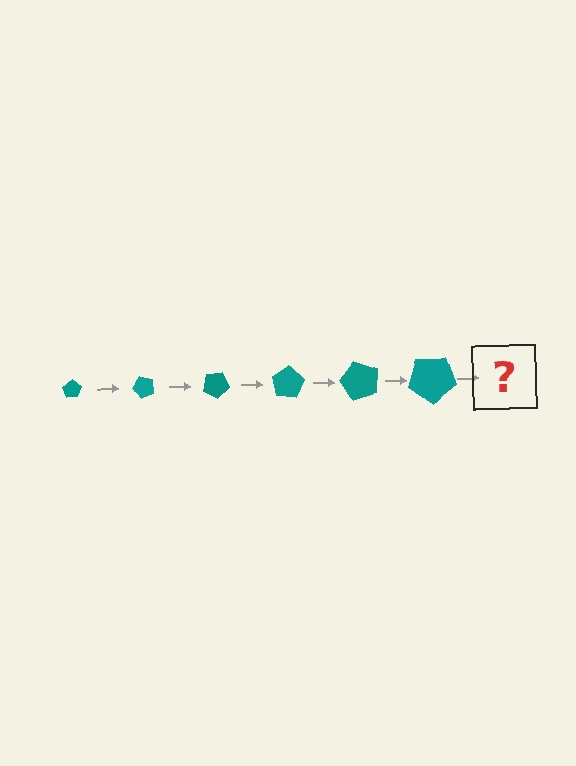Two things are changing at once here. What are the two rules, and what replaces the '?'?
The two rules are that the pentagon grows larger each step and it rotates 50 degrees each step. The '?' should be a pentagon, larger than the previous one and rotated 300 degrees from the start.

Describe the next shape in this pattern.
It should be a pentagon, larger than the previous one and rotated 300 degrees from the start.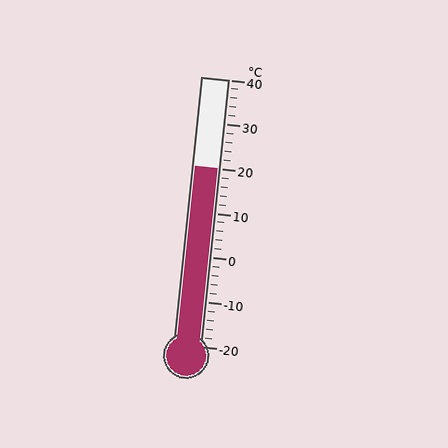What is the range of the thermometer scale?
The thermometer scale ranges from -20°C to 40°C.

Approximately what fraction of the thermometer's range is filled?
The thermometer is filled to approximately 65% of its range.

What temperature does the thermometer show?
The thermometer shows approximately 20°C.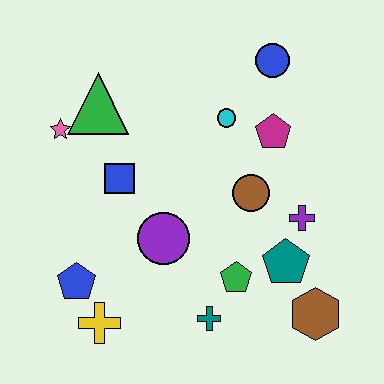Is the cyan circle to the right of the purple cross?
No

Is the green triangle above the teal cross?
Yes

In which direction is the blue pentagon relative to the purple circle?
The blue pentagon is to the left of the purple circle.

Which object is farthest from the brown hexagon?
The pink star is farthest from the brown hexagon.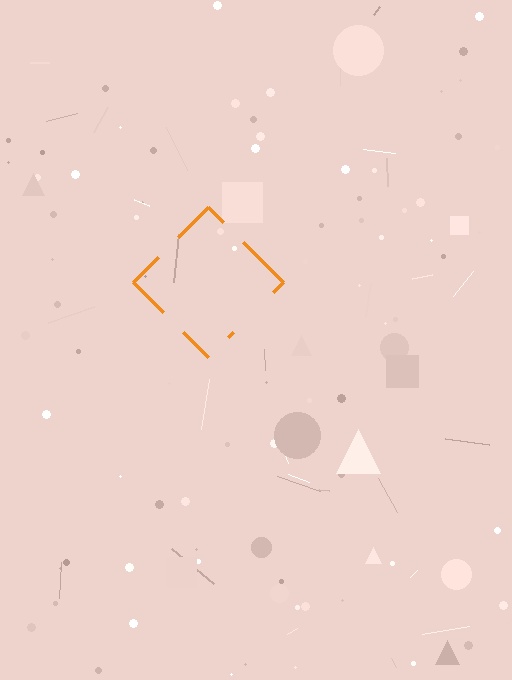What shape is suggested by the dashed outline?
The dashed outline suggests a diamond.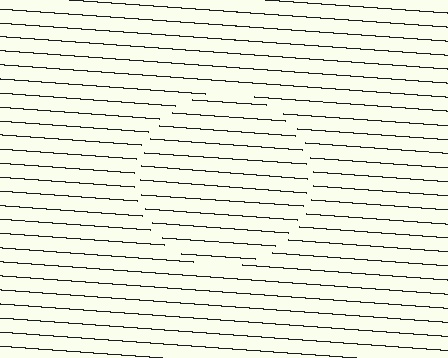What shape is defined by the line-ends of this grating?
An illusory circle. The interior of the shape contains the same grating, shifted by half a period — the contour is defined by the phase discontinuity where line-ends from the inner and outer gratings abut.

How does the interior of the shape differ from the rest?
The interior of the shape contains the same grating, shifted by half a period — the contour is defined by the phase discontinuity where line-ends from the inner and outer gratings abut.